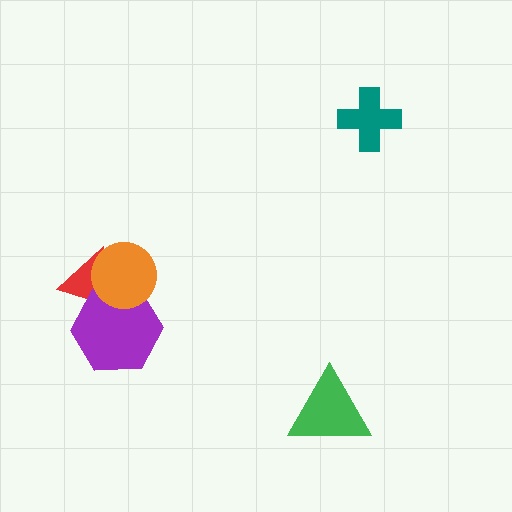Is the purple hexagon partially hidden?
Yes, it is partially covered by another shape.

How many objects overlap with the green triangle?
0 objects overlap with the green triangle.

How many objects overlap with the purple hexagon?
2 objects overlap with the purple hexagon.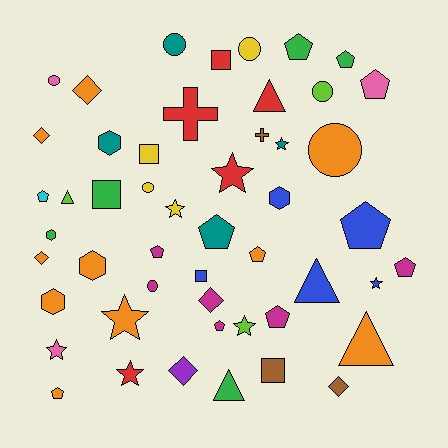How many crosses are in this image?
There are 2 crosses.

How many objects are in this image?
There are 50 objects.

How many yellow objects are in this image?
There are 4 yellow objects.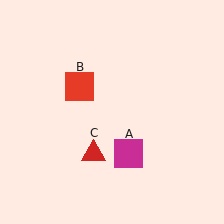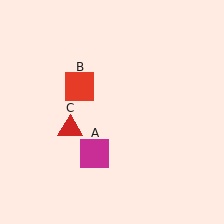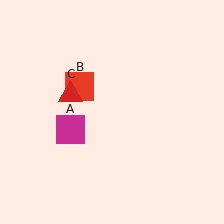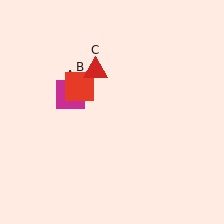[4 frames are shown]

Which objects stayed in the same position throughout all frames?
Red square (object B) remained stationary.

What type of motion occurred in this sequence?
The magenta square (object A), red triangle (object C) rotated clockwise around the center of the scene.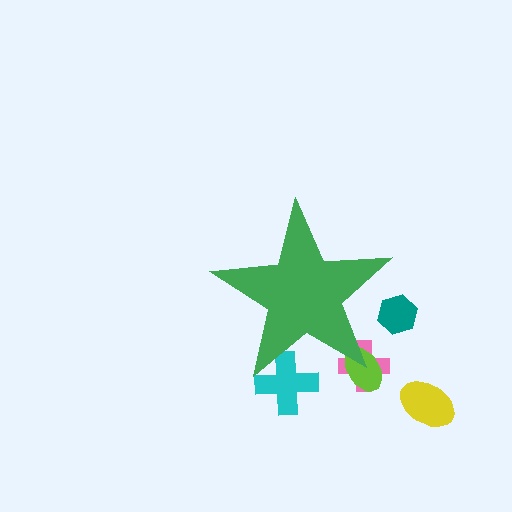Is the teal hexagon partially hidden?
Yes, the teal hexagon is partially hidden behind the green star.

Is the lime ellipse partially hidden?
Yes, the lime ellipse is partially hidden behind the green star.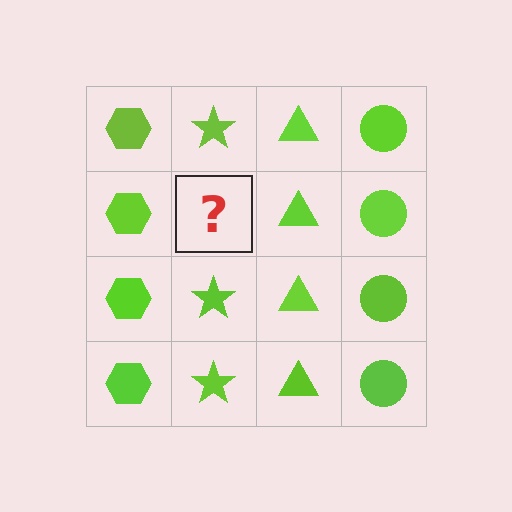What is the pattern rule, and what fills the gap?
The rule is that each column has a consistent shape. The gap should be filled with a lime star.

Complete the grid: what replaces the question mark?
The question mark should be replaced with a lime star.